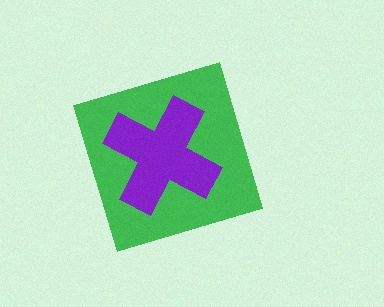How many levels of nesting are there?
2.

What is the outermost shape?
The green diamond.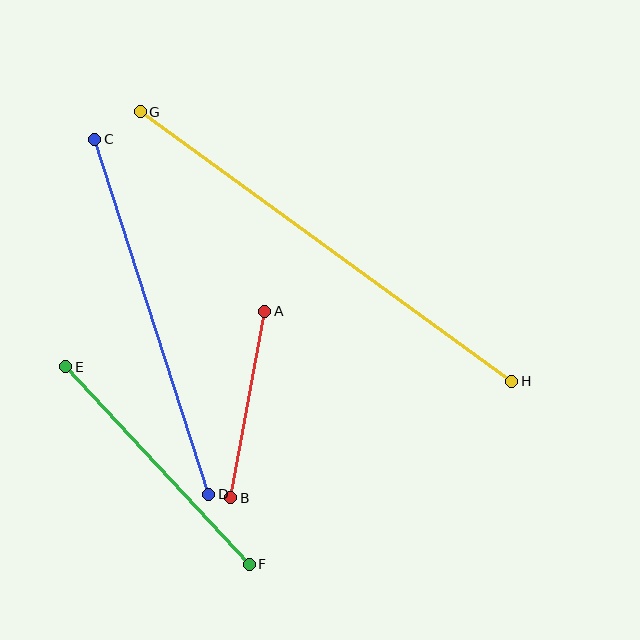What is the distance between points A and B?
The distance is approximately 189 pixels.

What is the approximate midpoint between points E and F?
The midpoint is at approximately (157, 465) pixels.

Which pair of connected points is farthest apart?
Points G and H are farthest apart.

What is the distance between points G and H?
The distance is approximately 459 pixels.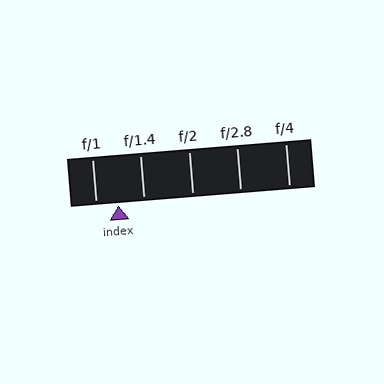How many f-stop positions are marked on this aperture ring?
There are 5 f-stop positions marked.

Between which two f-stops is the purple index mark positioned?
The index mark is between f/1 and f/1.4.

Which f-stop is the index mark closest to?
The index mark is closest to f/1.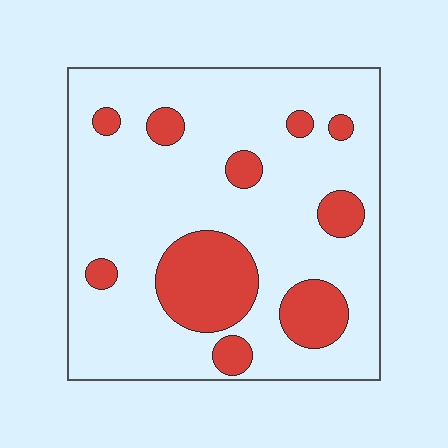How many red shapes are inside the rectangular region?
10.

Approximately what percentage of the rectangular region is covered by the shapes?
Approximately 20%.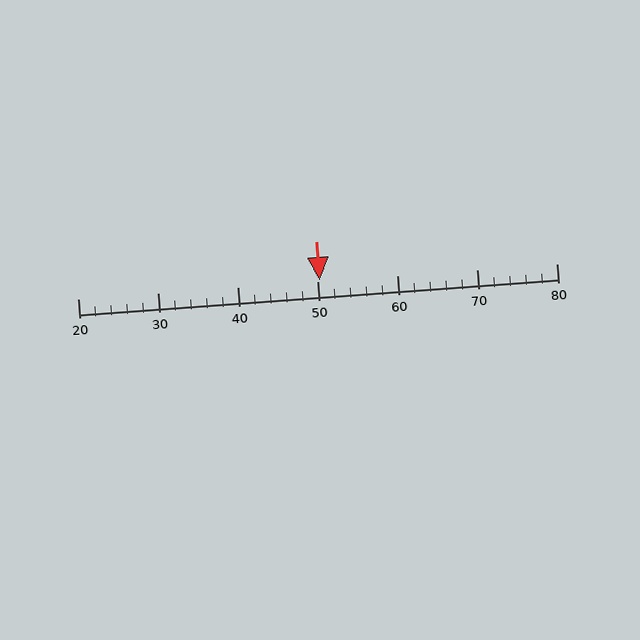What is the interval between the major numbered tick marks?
The major tick marks are spaced 10 units apart.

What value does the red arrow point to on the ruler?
The red arrow points to approximately 50.